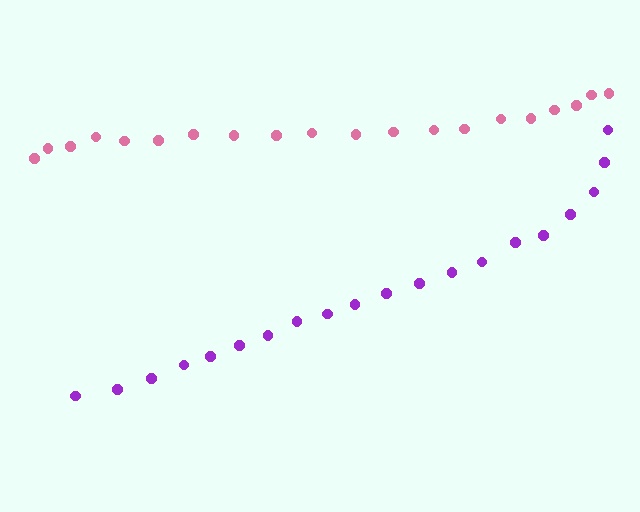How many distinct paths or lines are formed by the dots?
There are 2 distinct paths.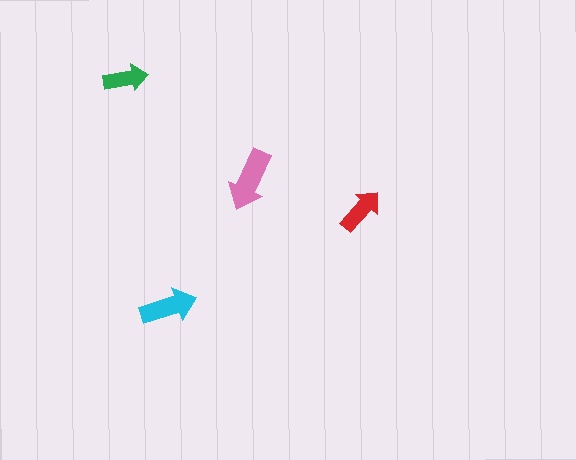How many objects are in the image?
There are 4 objects in the image.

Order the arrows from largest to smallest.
the pink one, the cyan one, the red one, the green one.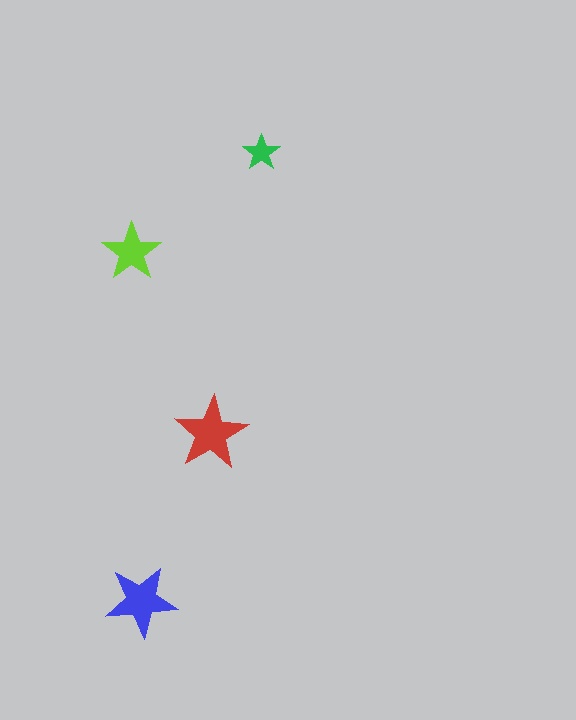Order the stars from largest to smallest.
the red one, the blue one, the lime one, the green one.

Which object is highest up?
The green star is topmost.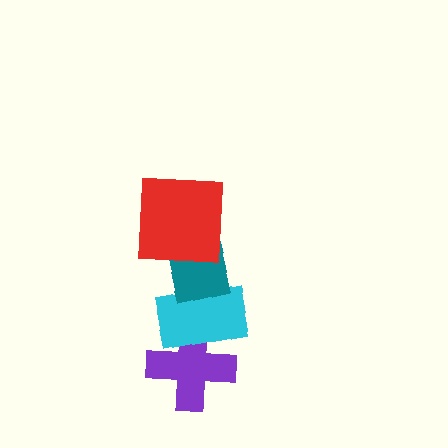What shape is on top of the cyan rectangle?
The teal square is on top of the cyan rectangle.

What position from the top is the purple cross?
The purple cross is 4th from the top.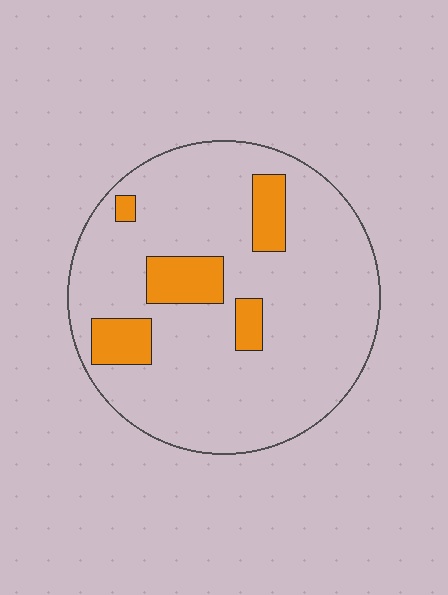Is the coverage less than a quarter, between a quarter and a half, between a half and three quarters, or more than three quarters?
Less than a quarter.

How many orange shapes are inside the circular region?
5.